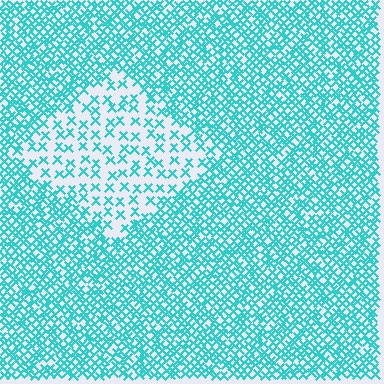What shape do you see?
I see a diamond.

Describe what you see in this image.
The image contains small cyan elements arranged at two different densities. A diamond-shaped region is visible where the elements are less densely packed than the surrounding area.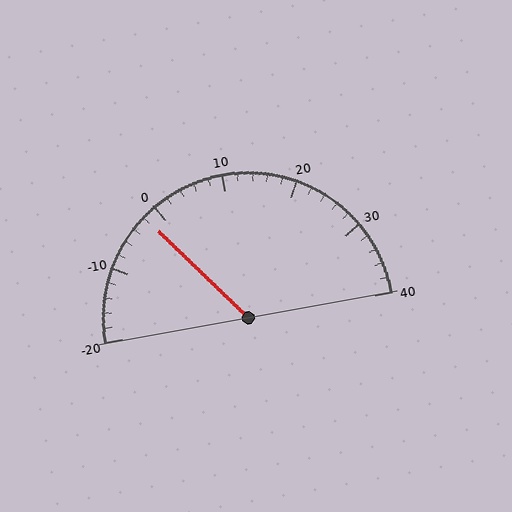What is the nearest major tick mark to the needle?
The nearest major tick mark is 0.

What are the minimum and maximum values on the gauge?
The gauge ranges from -20 to 40.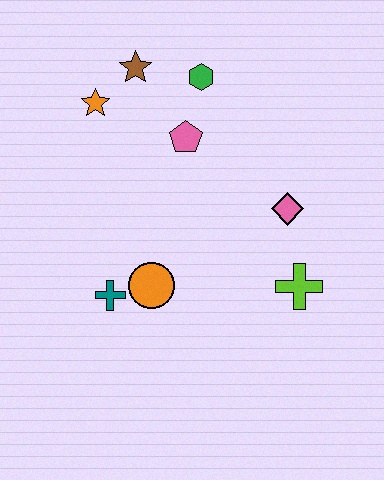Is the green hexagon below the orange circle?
No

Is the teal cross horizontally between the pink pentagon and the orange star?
Yes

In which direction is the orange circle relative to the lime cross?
The orange circle is to the left of the lime cross.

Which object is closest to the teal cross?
The orange circle is closest to the teal cross.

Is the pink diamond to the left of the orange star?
No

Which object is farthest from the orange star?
The lime cross is farthest from the orange star.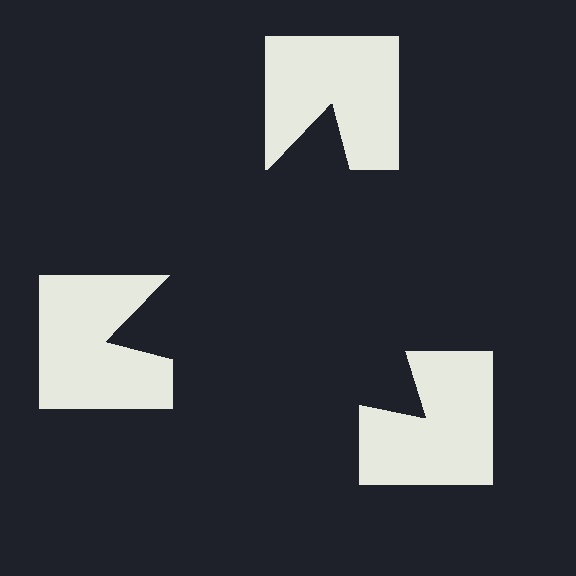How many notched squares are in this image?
There are 3 — one at each vertex of the illusory triangle.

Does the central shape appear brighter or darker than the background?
It typically appears slightly darker than the background, even though no actual brightness change is drawn.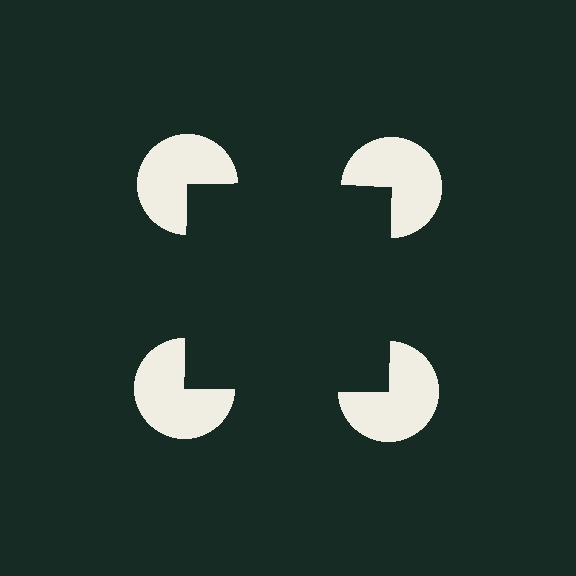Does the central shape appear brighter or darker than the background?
It typically appears slightly darker than the background, even though no actual brightness change is drawn.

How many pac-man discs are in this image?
There are 4 — one at each vertex of the illusory square.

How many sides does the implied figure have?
4 sides.